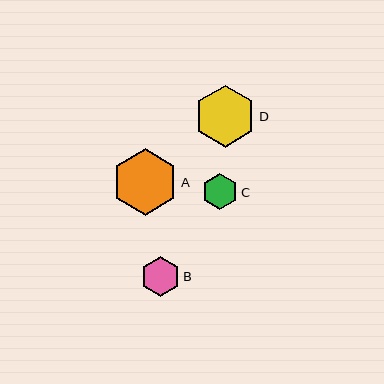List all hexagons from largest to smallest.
From largest to smallest: A, D, B, C.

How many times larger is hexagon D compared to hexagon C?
Hexagon D is approximately 1.7 times the size of hexagon C.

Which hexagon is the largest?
Hexagon A is the largest with a size of approximately 67 pixels.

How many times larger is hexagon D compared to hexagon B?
Hexagon D is approximately 1.6 times the size of hexagon B.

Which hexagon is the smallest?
Hexagon C is the smallest with a size of approximately 36 pixels.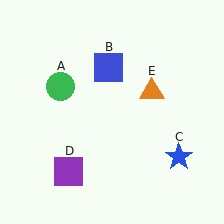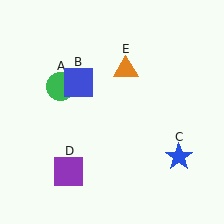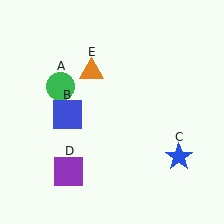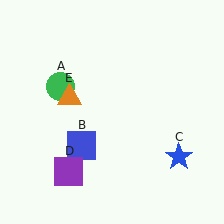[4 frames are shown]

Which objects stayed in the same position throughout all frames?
Green circle (object A) and blue star (object C) and purple square (object D) remained stationary.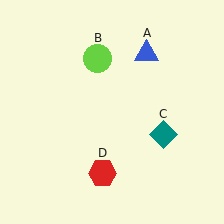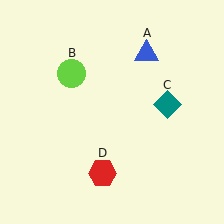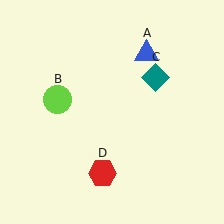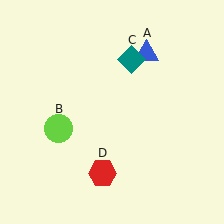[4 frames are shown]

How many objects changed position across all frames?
2 objects changed position: lime circle (object B), teal diamond (object C).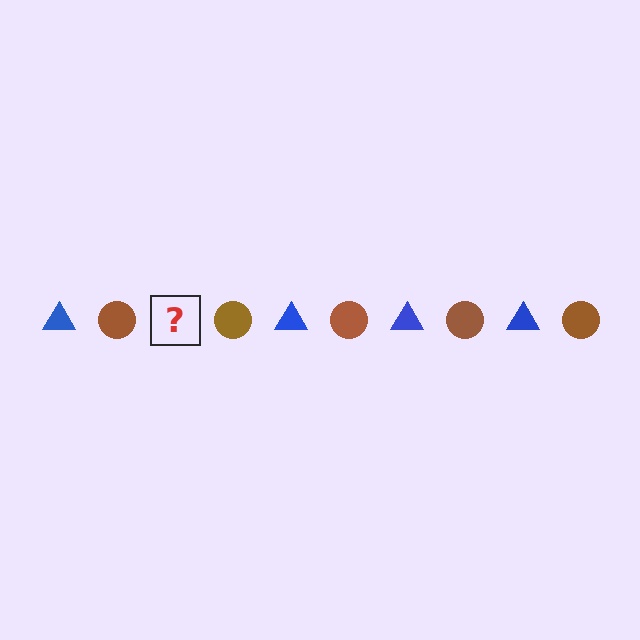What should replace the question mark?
The question mark should be replaced with a blue triangle.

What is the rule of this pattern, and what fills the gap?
The rule is that the pattern alternates between blue triangle and brown circle. The gap should be filled with a blue triangle.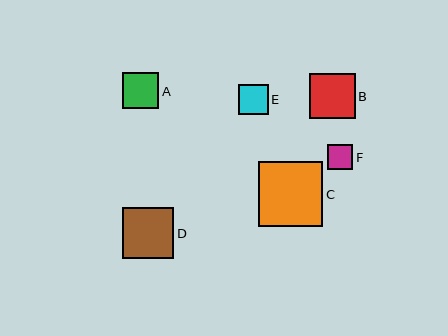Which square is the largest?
Square C is the largest with a size of approximately 64 pixels.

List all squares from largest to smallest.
From largest to smallest: C, D, B, A, E, F.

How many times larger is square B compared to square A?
Square B is approximately 1.3 times the size of square A.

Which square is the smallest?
Square F is the smallest with a size of approximately 25 pixels.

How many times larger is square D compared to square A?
Square D is approximately 1.4 times the size of square A.